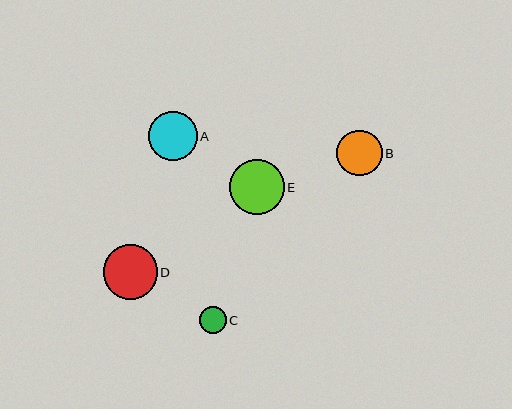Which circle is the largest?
Circle E is the largest with a size of approximately 55 pixels.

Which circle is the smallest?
Circle C is the smallest with a size of approximately 27 pixels.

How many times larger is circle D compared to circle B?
Circle D is approximately 1.2 times the size of circle B.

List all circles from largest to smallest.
From largest to smallest: E, D, A, B, C.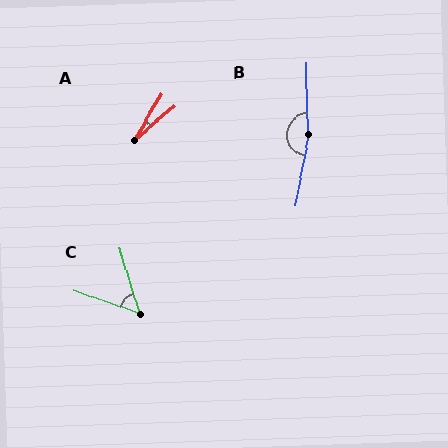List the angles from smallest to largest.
A (19°), C (54°), B (168°).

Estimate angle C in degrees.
Approximately 54 degrees.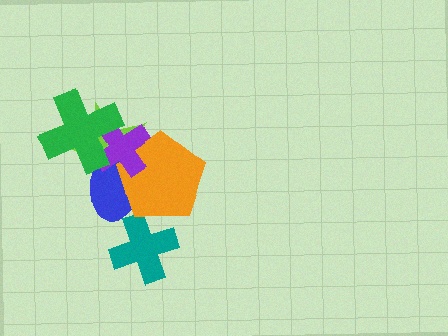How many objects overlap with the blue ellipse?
4 objects overlap with the blue ellipse.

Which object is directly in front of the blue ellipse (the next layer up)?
The orange pentagon is directly in front of the blue ellipse.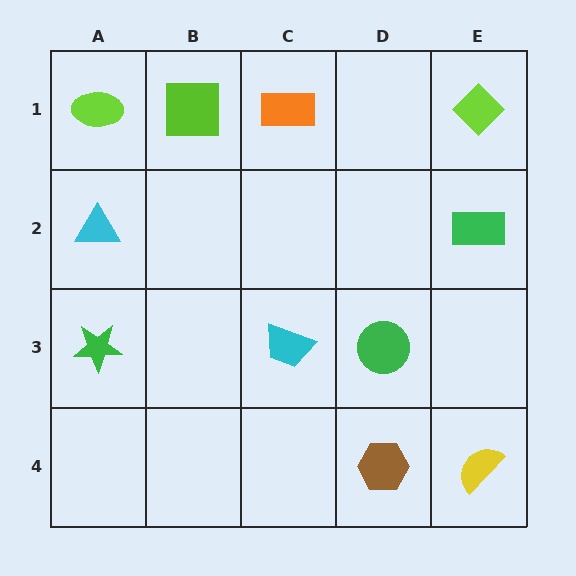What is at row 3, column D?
A green circle.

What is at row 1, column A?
A lime ellipse.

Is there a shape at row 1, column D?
No, that cell is empty.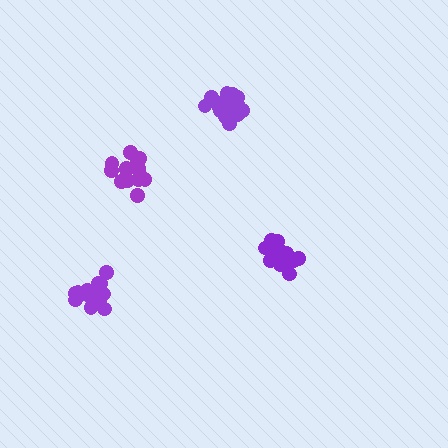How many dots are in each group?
Group 1: 19 dots, Group 2: 20 dots, Group 3: 15 dots, Group 4: 18 dots (72 total).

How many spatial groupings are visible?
There are 4 spatial groupings.